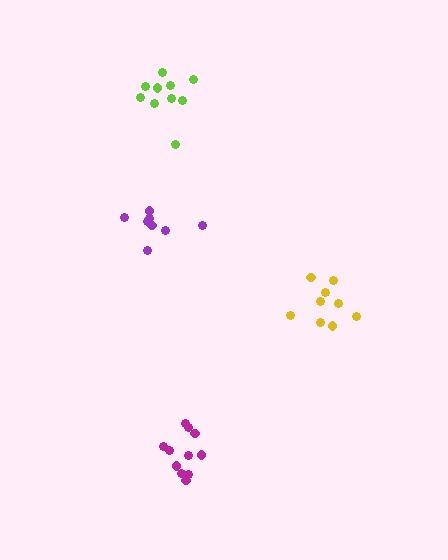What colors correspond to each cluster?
The clusters are colored: yellow, lime, magenta, purple.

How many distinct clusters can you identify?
There are 4 distinct clusters.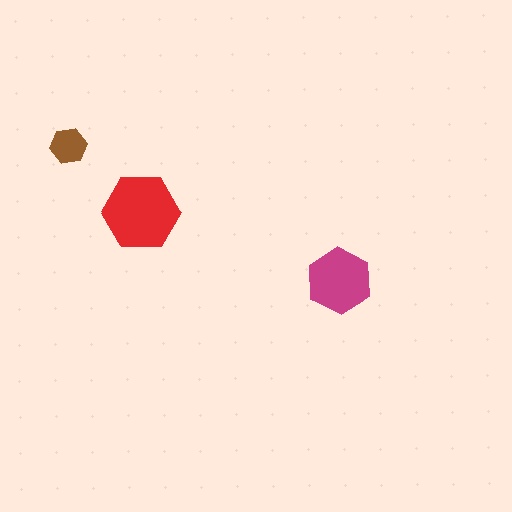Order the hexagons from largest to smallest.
the red one, the magenta one, the brown one.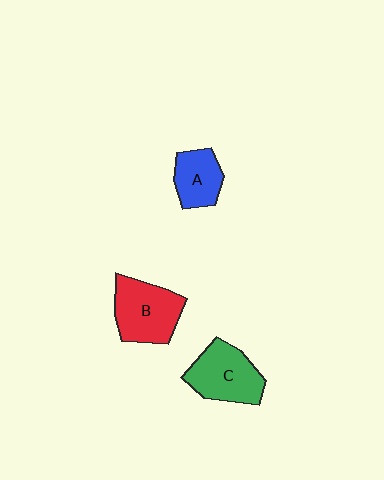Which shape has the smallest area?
Shape A (blue).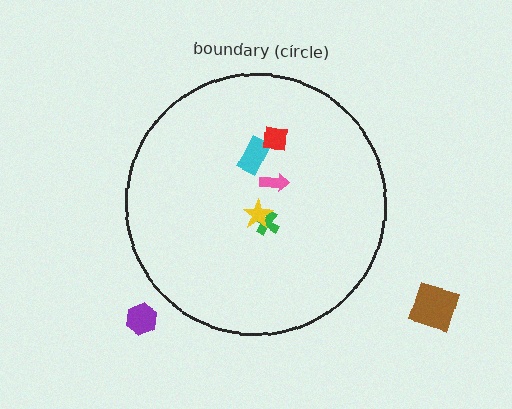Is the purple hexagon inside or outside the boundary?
Outside.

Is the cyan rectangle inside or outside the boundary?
Inside.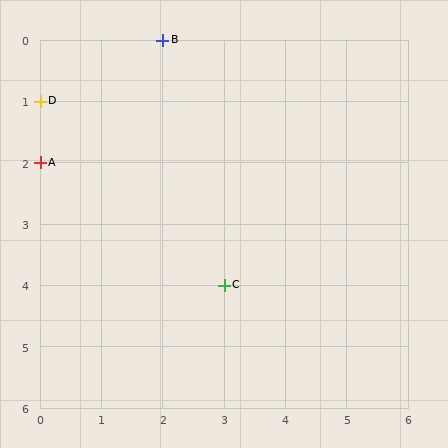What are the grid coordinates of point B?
Point B is at grid coordinates (2, 0).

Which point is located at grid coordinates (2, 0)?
Point B is at (2, 0).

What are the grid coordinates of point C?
Point C is at grid coordinates (3, 4).